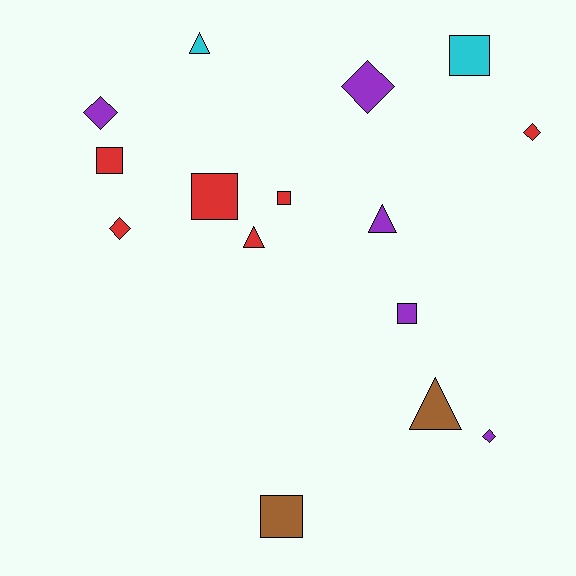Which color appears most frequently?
Red, with 6 objects.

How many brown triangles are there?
There is 1 brown triangle.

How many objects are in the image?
There are 15 objects.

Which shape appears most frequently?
Square, with 6 objects.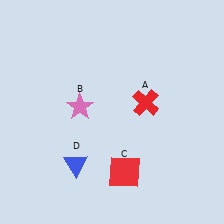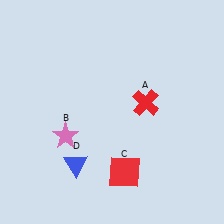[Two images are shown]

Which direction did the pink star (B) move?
The pink star (B) moved down.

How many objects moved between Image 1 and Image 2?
1 object moved between the two images.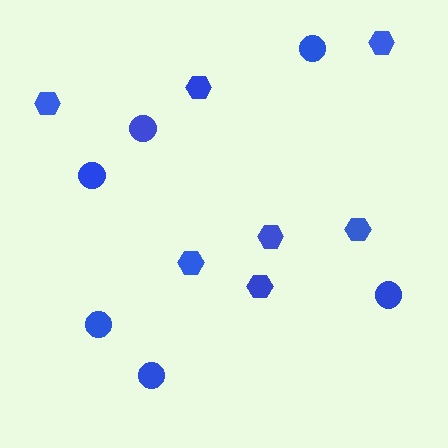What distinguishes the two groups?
There are 2 groups: one group of hexagons (7) and one group of circles (6).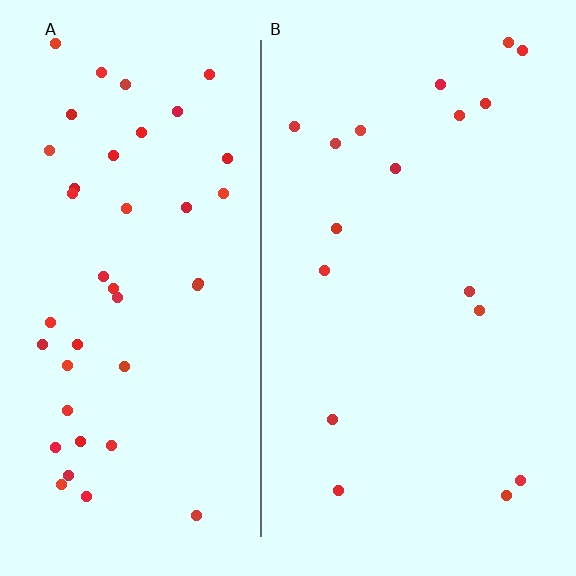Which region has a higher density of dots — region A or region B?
A (the left).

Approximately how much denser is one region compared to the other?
Approximately 2.4× — region A over region B.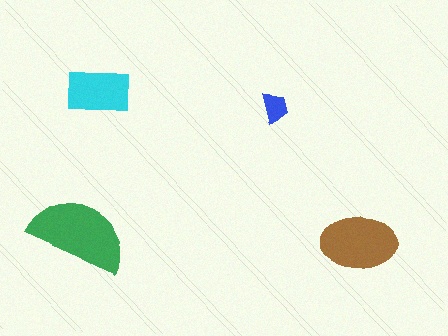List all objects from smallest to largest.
The blue trapezoid, the cyan rectangle, the brown ellipse, the green semicircle.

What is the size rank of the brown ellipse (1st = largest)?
2nd.